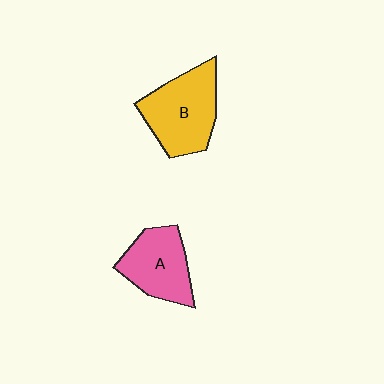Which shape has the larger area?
Shape B (yellow).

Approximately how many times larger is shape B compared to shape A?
Approximately 1.2 times.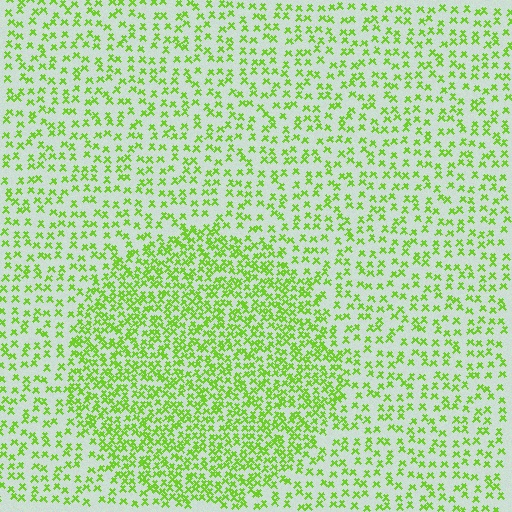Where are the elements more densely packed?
The elements are more densely packed inside the circle boundary.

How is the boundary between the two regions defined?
The boundary is defined by a change in element density (approximately 2.0x ratio). All elements are the same color, size, and shape.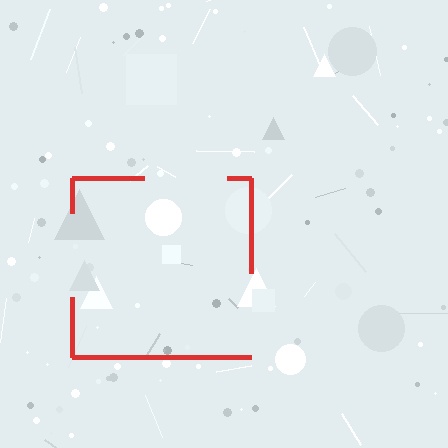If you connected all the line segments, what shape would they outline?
They would outline a square.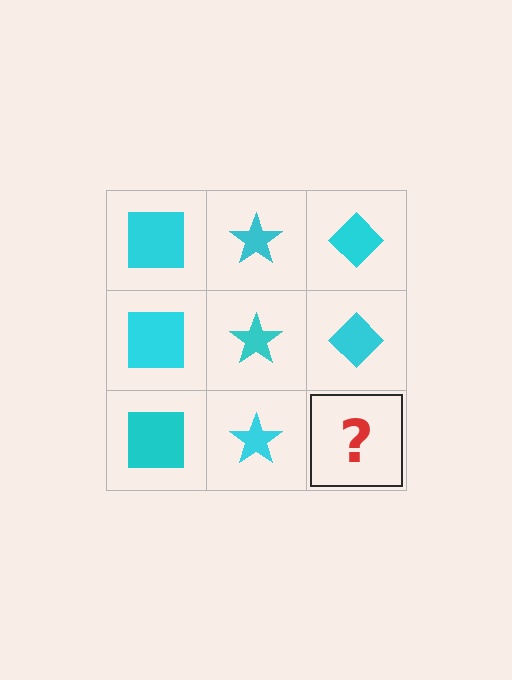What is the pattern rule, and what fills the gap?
The rule is that each column has a consistent shape. The gap should be filled with a cyan diamond.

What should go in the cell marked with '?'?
The missing cell should contain a cyan diamond.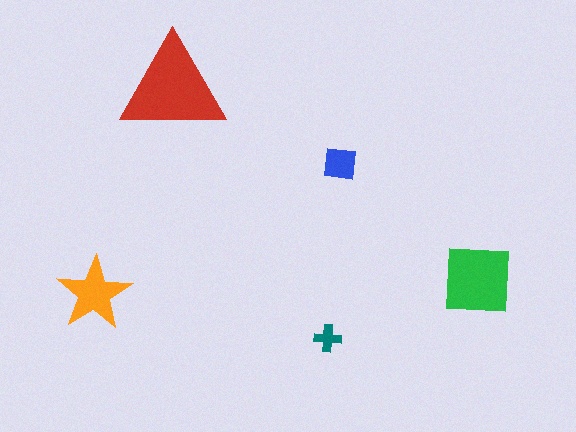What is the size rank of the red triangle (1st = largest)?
1st.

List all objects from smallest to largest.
The teal cross, the blue square, the orange star, the green square, the red triangle.